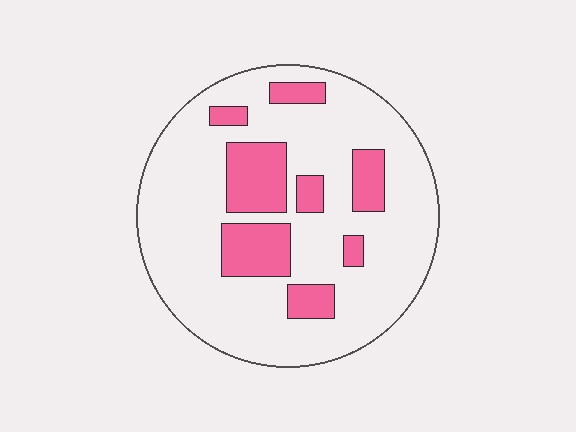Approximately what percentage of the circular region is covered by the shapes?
Approximately 20%.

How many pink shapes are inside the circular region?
8.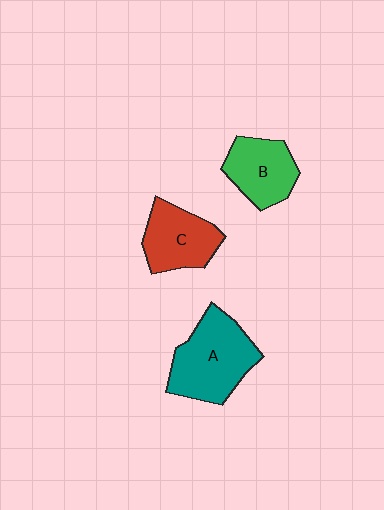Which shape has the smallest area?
Shape B (green).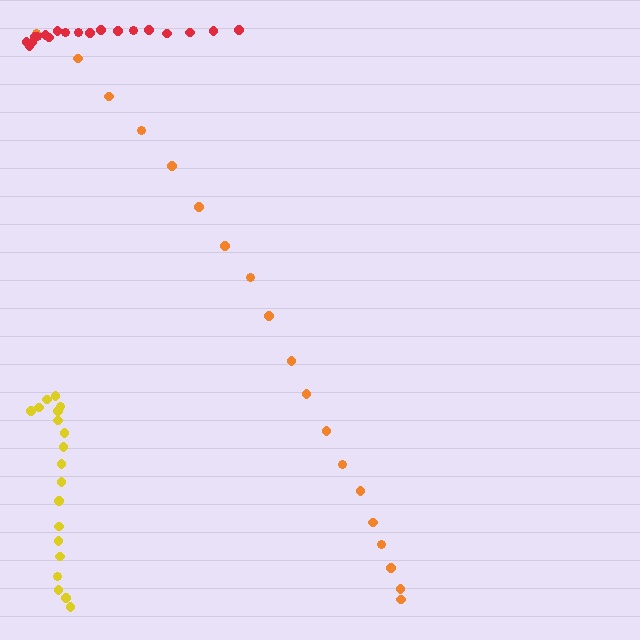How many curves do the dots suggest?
There are 3 distinct paths.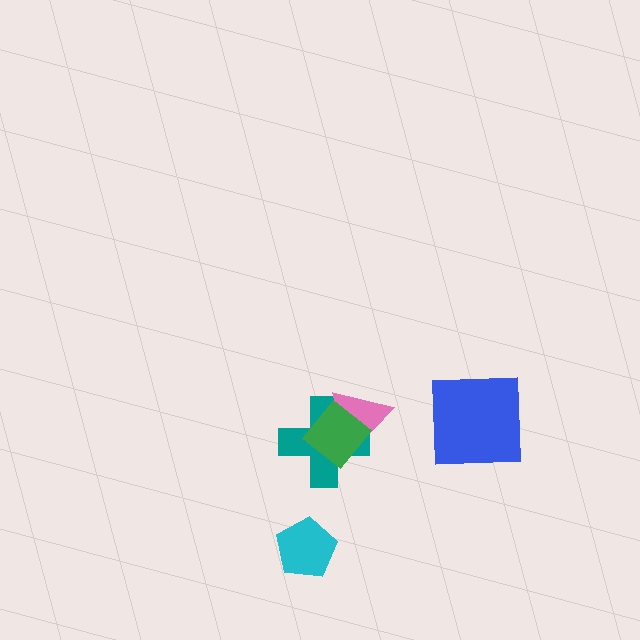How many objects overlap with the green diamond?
2 objects overlap with the green diamond.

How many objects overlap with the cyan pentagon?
0 objects overlap with the cyan pentagon.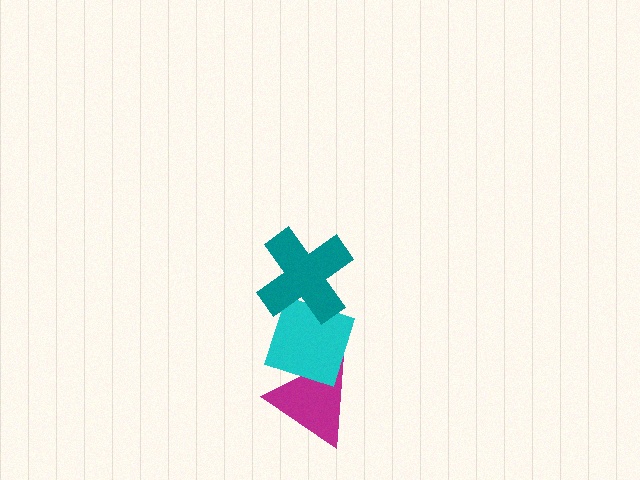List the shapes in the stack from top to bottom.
From top to bottom: the teal cross, the cyan diamond, the magenta triangle.